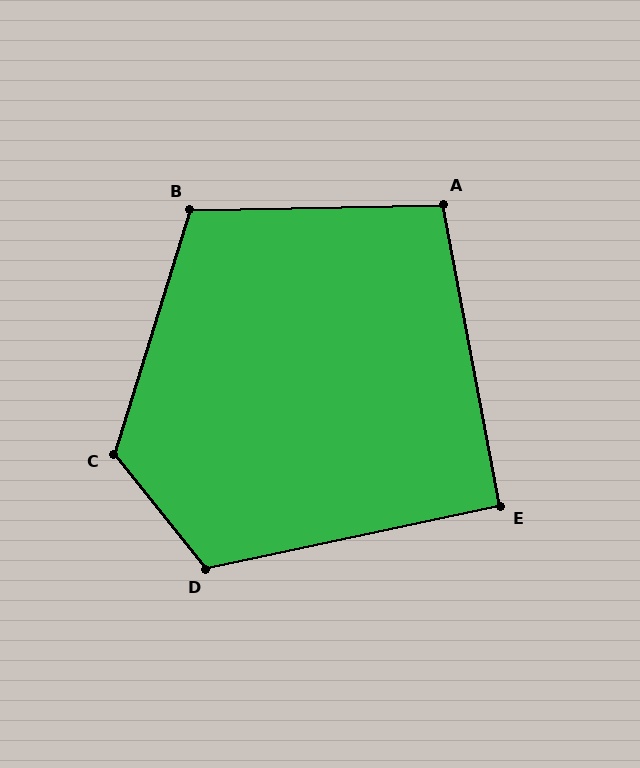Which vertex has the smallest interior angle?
E, at approximately 91 degrees.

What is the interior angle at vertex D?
Approximately 116 degrees (obtuse).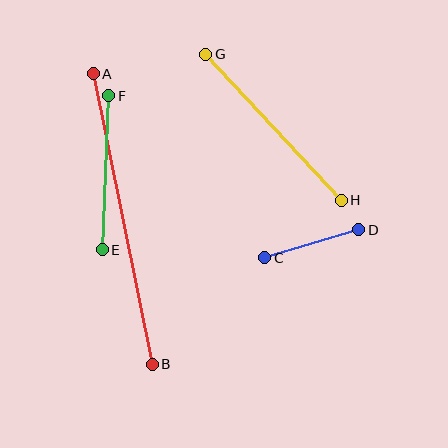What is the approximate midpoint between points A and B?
The midpoint is at approximately (123, 219) pixels.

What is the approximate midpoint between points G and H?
The midpoint is at approximately (274, 127) pixels.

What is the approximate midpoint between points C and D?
The midpoint is at approximately (312, 244) pixels.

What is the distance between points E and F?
The distance is approximately 154 pixels.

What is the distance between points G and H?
The distance is approximately 199 pixels.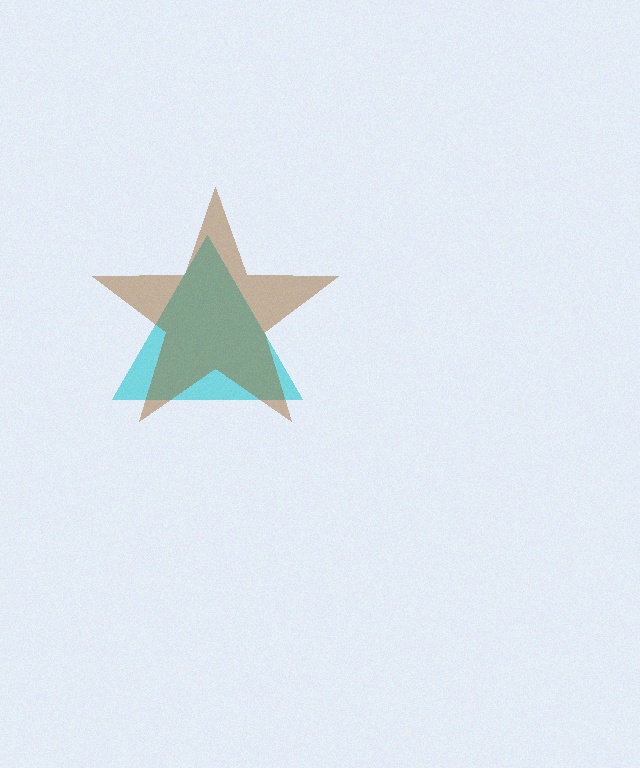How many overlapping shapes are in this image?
There are 2 overlapping shapes in the image.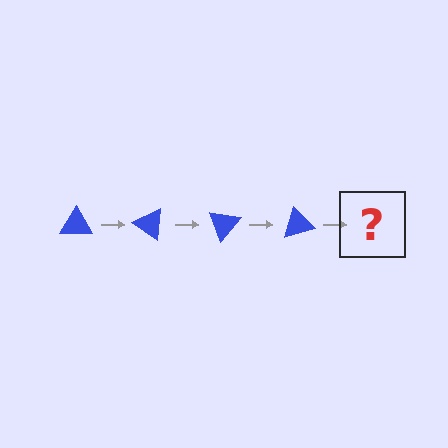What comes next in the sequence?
The next element should be a blue triangle rotated 140 degrees.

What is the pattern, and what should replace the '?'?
The pattern is that the triangle rotates 35 degrees each step. The '?' should be a blue triangle rotated 140 degrees.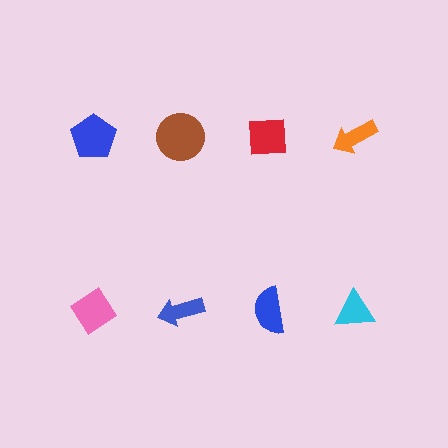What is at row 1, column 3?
A red square.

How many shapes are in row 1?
4 shapes.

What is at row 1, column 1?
A blue pentagon.